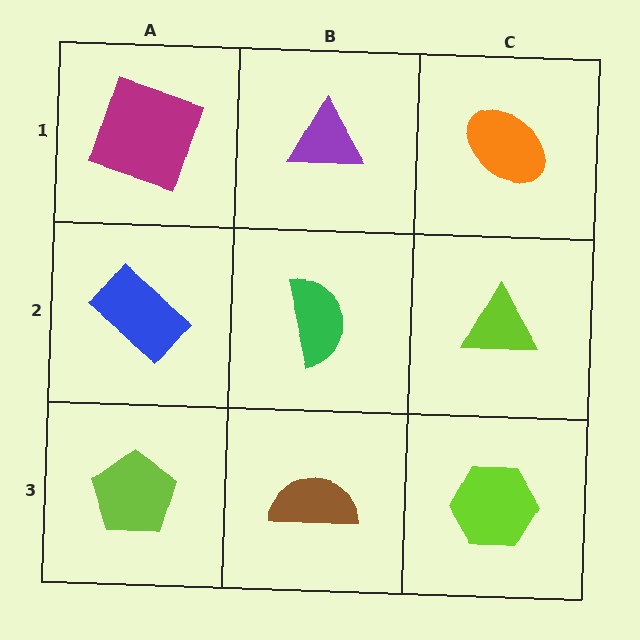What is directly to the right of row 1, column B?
An orange ellipse.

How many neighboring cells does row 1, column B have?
3.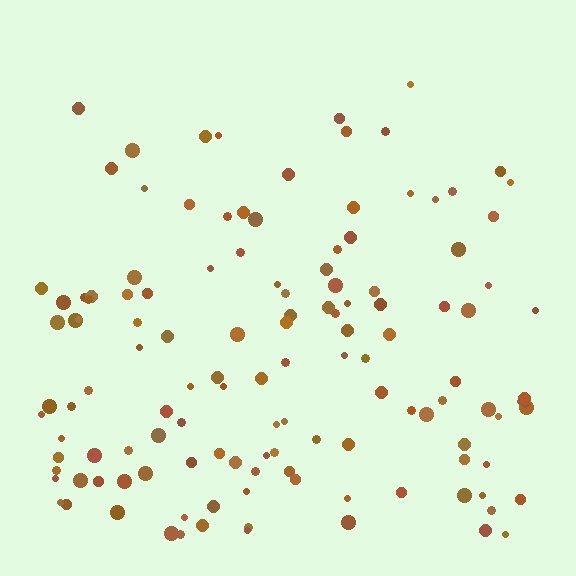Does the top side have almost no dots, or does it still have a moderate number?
Still a moderate number, just noticeably fewer than the bottom.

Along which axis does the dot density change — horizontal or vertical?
Vertical.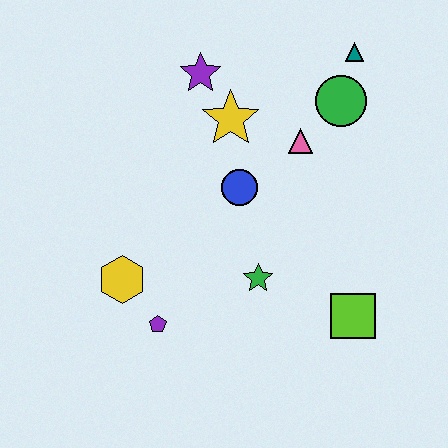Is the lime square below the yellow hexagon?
Yes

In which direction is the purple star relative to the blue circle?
The purple star is above the blue circle.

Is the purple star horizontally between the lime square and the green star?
No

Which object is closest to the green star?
The blue circle is closest to the green star.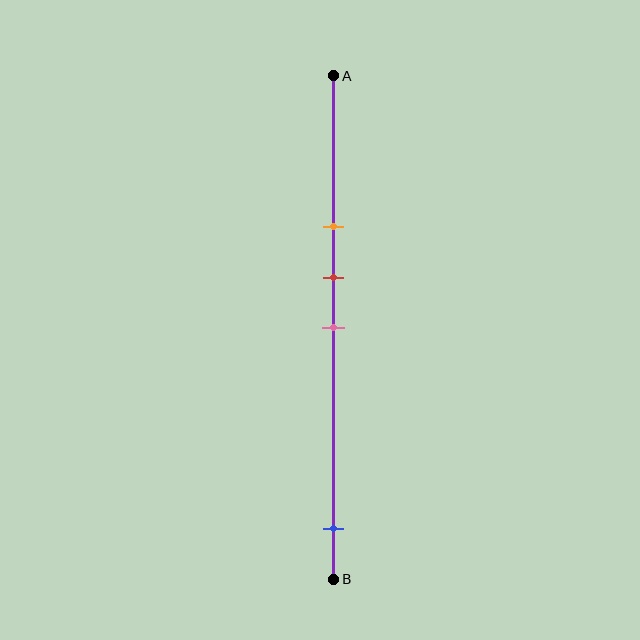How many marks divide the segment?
There are 4 marks dividing the segment.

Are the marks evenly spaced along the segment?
No, the marks are not evenly spaced.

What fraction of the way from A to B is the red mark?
The red mark is approximately 40% (0.4) of the way from A to B.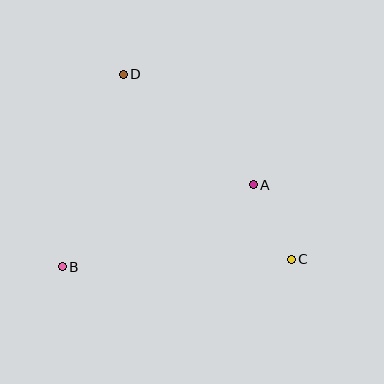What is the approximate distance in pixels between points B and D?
The distance between B and D is approximately 202 pixels.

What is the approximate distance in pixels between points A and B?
The distance between A and B is approximately 208 pixels.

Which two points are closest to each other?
Points A and C are closest to each other.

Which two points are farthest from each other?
Points C and D are farthest from each other.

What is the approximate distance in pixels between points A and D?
The distance between A and D is approximately 171 pixels.